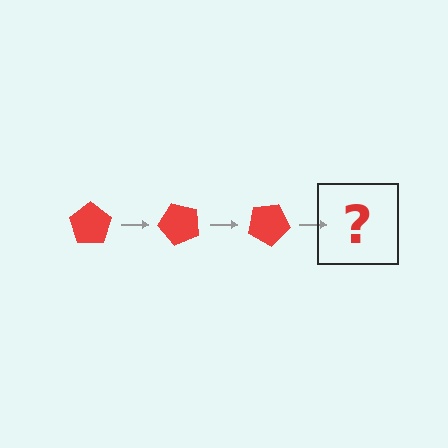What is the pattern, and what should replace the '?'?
The pattern is that the pentagon rotates 50 degrees each step. The '?' should be a red pentagon rotated 150 degrees.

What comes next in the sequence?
The next element should be a red pentagon rotated 150 degrees.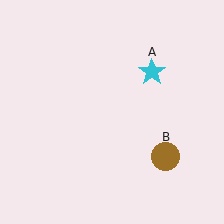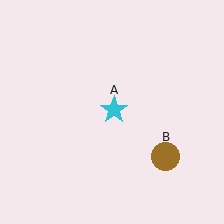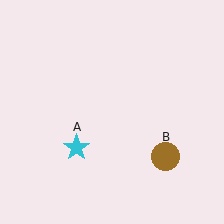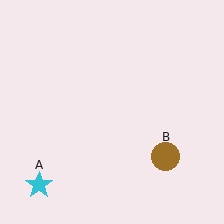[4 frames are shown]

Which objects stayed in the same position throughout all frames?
Brown circle (object B) remained stationary.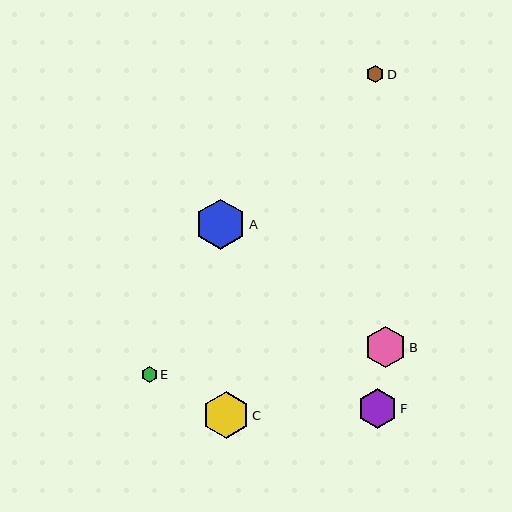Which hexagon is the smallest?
Hexagon E is the smallest with a size of approximately 16 pixels.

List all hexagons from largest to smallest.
From largest to smallest: A, C, B, F, D, E.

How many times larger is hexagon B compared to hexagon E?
Hexagon B is approximately 2.5 times the size of hexagon E.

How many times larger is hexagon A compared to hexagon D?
Hexagon A is approximately 2.9 times the size of hexagon D.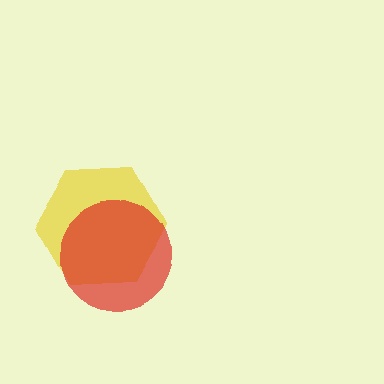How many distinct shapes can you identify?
There are 2 distinct shapes: a yellow hexagon, a red circle.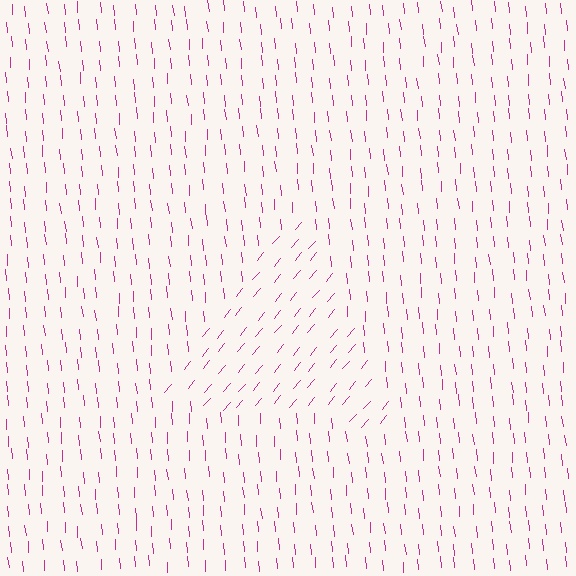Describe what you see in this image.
The image is filled with small magenta line segments. A triangle region in the image has lines oriented differently from the surrounding lines, creating a visible texture boundary.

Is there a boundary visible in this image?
Yes, there is a texture boundary formed by a change in line orientation.